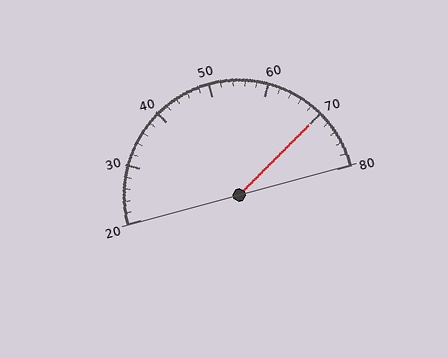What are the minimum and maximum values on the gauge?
The gauge ranges from 20 to 80.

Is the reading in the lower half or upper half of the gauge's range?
The reading is in the upper half of the range (20 to 80).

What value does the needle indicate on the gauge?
The needle indicates approximately 70.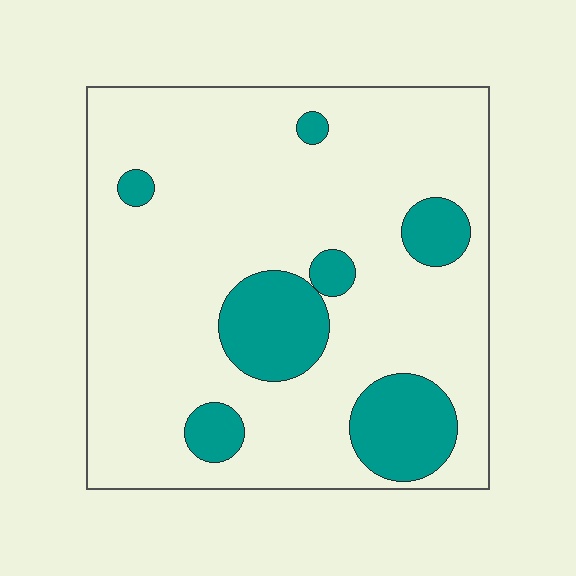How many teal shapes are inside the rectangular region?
7.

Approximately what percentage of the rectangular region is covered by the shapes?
Approximately 20%.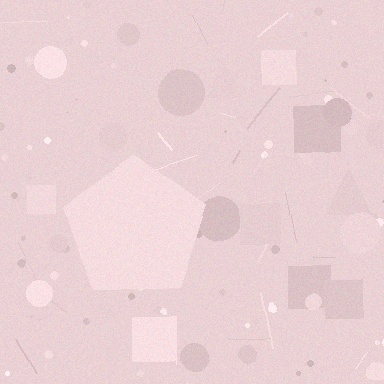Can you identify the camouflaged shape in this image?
The camouflaged shape is a pentagon.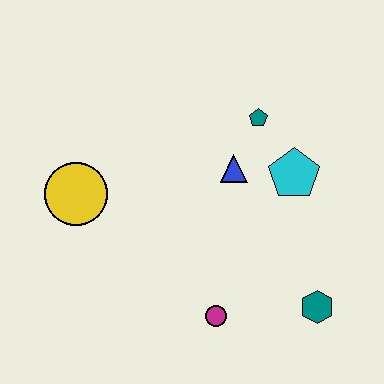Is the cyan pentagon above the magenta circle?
Yes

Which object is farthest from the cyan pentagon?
The yellow circle is farthest from the cyan pentagon.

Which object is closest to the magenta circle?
The teal hexagon is closest to the magenta circle.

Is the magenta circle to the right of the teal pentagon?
No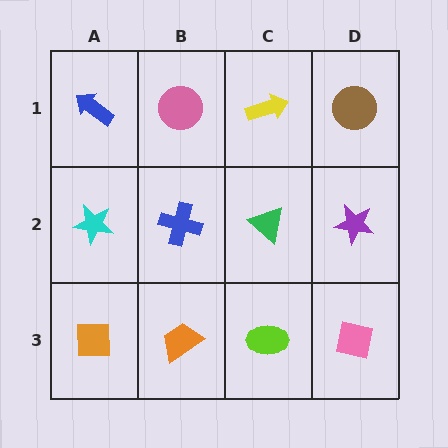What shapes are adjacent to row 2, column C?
A yellow arrow (row 1, column C), a lime ellipse (row 3, column C), a blue cross (row 2, column B), a purple star (row 2, column D).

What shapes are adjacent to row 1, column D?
A purple star (row 2, column D), a yellow arrow (row 1, column C).